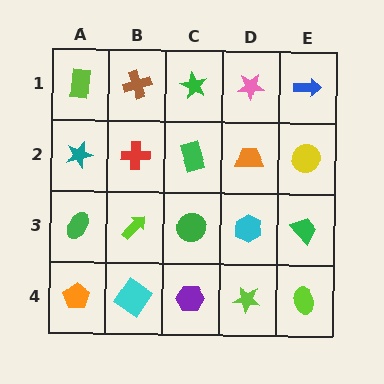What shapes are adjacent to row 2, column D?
A pink star (row 1, column D), a cyan hexagon (row 3, column D), a green rectangle (row 2, column C), a yellow circle (row 2, column E).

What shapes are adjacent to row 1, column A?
A teal star (row 2, column A), a brown cross (row 1, column B).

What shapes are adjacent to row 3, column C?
A green rectangle (row 2, column C), a purple hexagon (row 4, column C), a lime arrow (row 3, column B), a cyan hexagon (row 3, column D).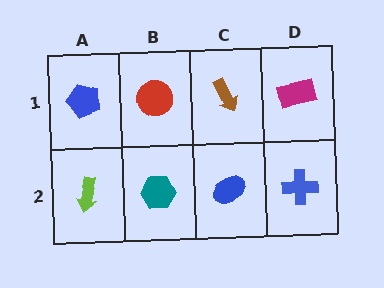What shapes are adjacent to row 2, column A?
A blue pentagon (row 1, column A), a teal hexagon (row 2, column B).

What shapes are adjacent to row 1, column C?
A blue ellipse (row 2, column C), a red circle (row 1, column B), a magenta rectangle (row 1, column D).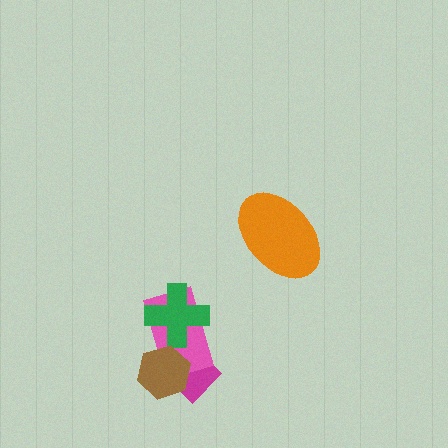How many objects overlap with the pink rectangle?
3 objects overlap with the pink rectangle.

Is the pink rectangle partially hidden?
Yes, it is partially covered by another shape.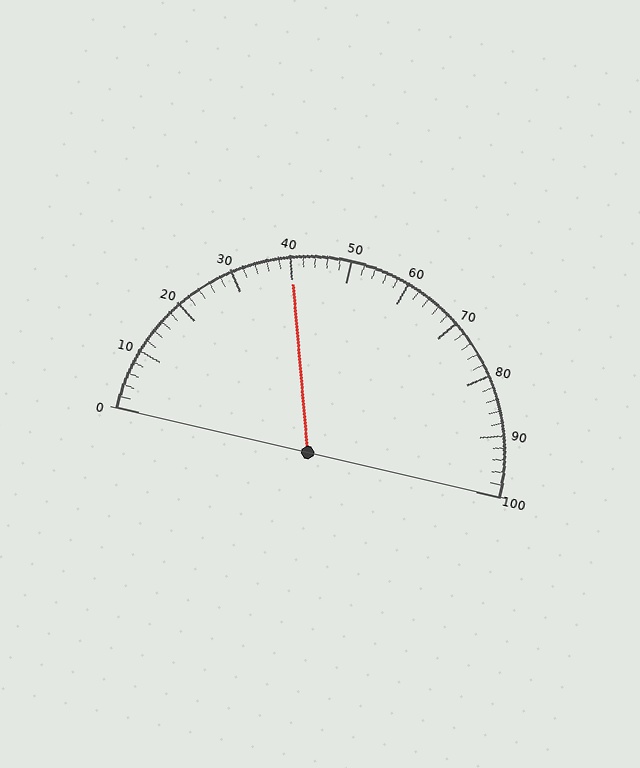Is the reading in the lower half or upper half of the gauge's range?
The reading is in the lower half of the range (0 to 100).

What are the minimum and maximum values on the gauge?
The gauge ranges from 0 to 100.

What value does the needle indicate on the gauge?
The needle indicates approximately 40.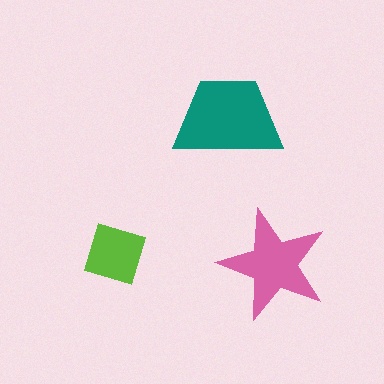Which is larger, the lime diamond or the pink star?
The pink star.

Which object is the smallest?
The lime diamond.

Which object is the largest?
The teal trapezoid.